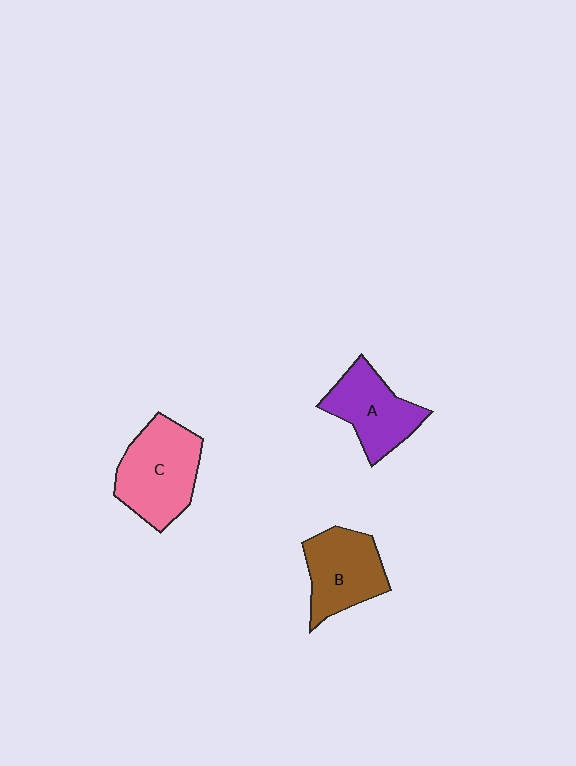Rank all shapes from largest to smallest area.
From largest to smallest: C (pink), B (brown), A (purple).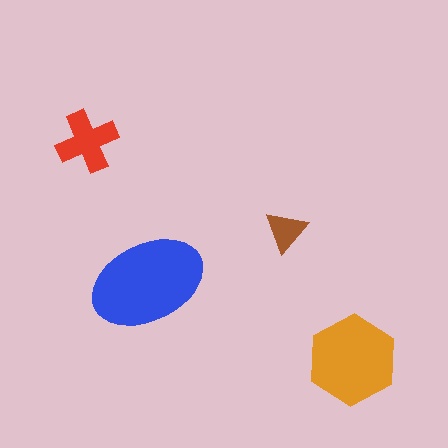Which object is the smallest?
The brown triangle.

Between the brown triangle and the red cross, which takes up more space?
The red cross.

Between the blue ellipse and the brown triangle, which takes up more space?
The blue ellipse.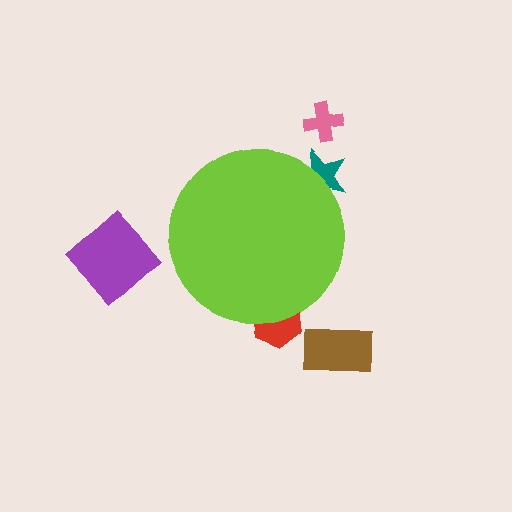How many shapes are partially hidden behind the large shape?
2 shapes are partially hidden.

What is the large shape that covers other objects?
A lime circle.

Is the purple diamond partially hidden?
No, the purple diamond is fully visible.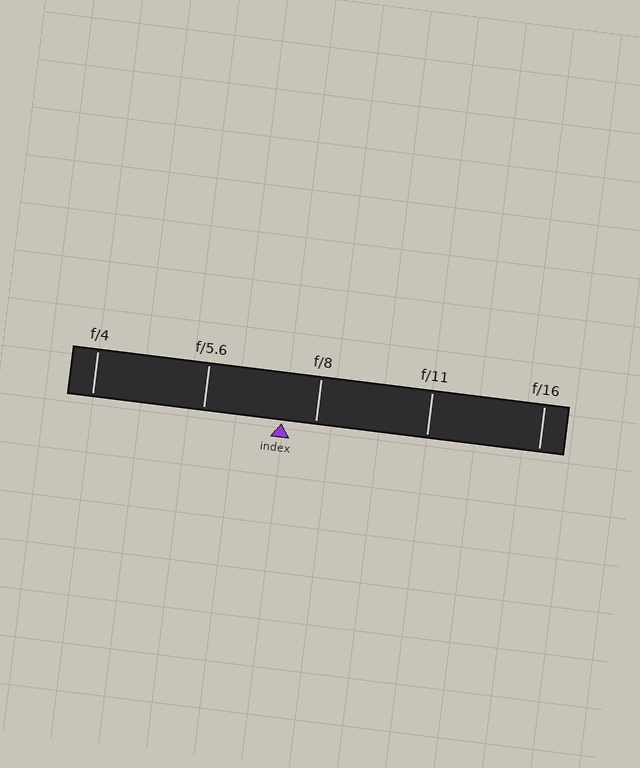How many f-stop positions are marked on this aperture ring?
There are 5 f-stop positions marked.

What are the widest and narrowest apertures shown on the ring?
The widest aperture shown is f/4 and the narrowest is f/16.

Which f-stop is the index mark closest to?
The index mark is closest to f/8.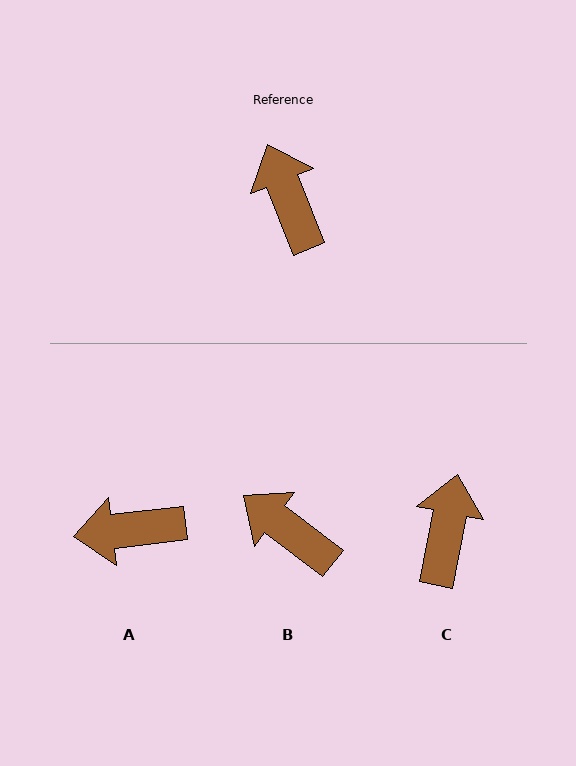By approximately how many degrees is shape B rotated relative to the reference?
Approximately 31 degrees counter-clockwise.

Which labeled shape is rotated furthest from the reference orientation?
A, about 75 degrees away.